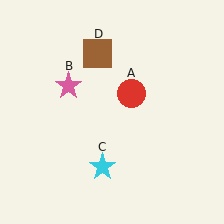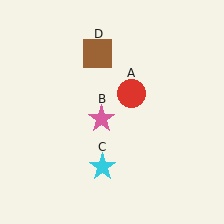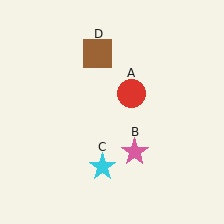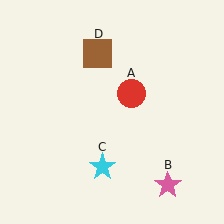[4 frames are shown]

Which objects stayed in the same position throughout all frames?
Red circle (object A) and cyan star (object C) and brown square (object D) remained stationary.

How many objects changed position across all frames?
1 object changed position: pink star (object B).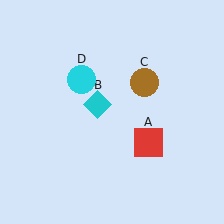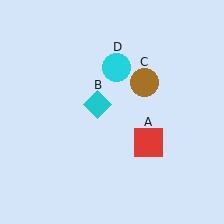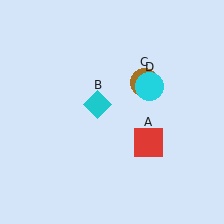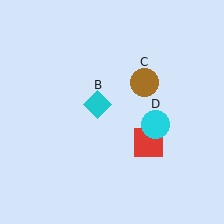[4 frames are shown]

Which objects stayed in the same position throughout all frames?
Red square (object A) and cyan diamond (object B) and brown circle (object C) remained stationary.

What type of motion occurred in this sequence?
The cyan circle (object D) rotated clockwise around the center of the scene.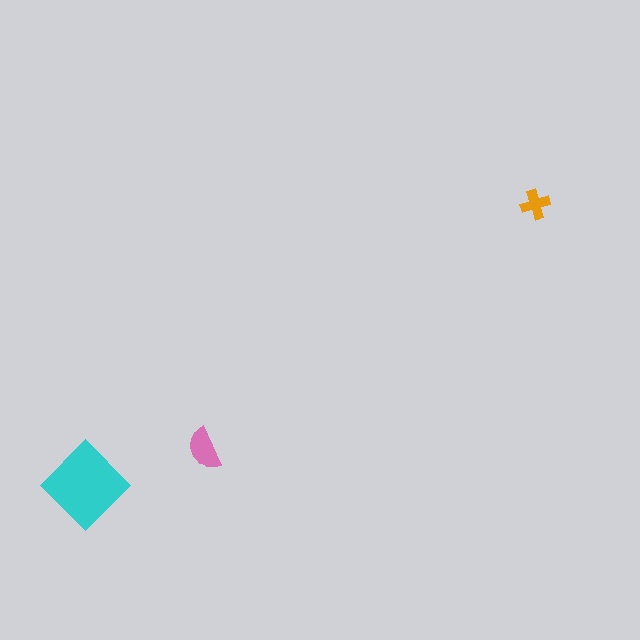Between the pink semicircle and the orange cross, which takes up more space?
The pink semicircle.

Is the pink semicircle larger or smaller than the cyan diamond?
Smaller.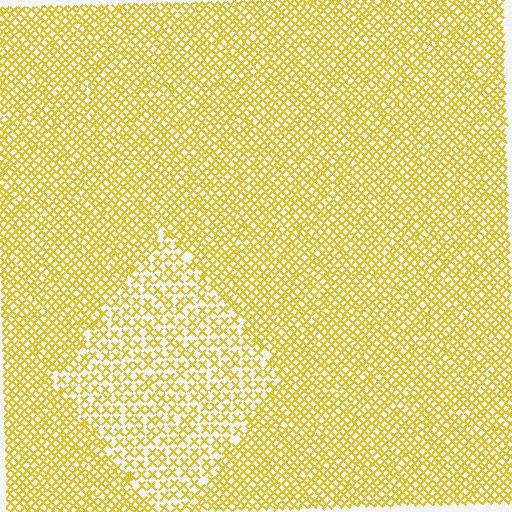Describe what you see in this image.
The image contains small yellow elements arranged at two different densities. A diamond-shaped region is visible where the elements are less densely packed than the surrounding area.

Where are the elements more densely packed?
The elements are more densely packed outside the diamond boundary.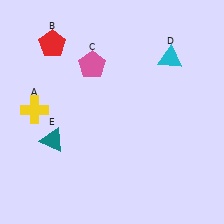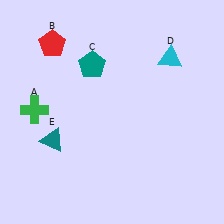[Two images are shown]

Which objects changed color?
A changed from yellow to green. C changed from pink to teal.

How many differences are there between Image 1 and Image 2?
There are 2 differences between the two images.